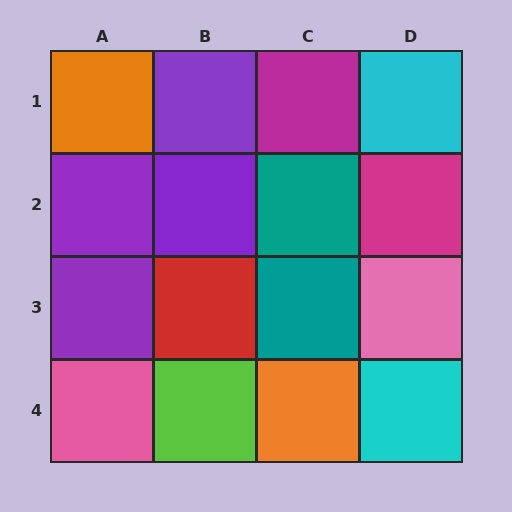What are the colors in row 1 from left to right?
Orange, purple, magenta, cyan.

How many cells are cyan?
2 cells are cyan.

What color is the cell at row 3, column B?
Red.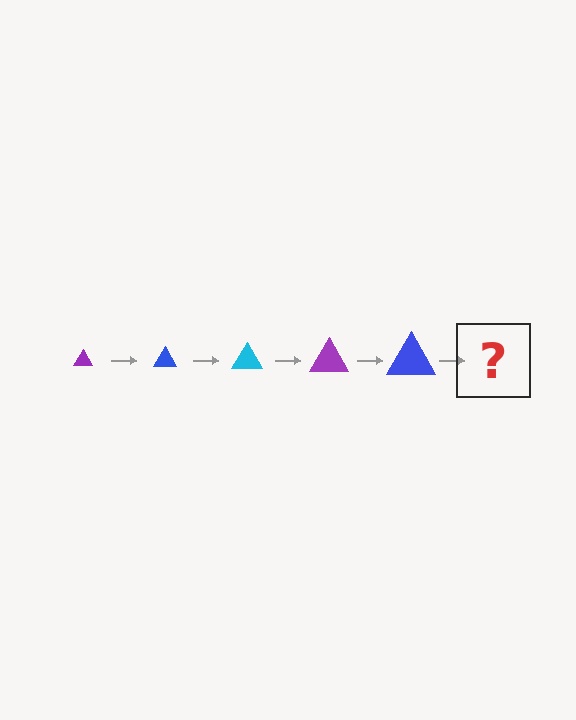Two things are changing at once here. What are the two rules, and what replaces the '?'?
The two rules are that the triangle grows larger each step and the color cycles through purple, blue, and cyan. The '?' should be a cyan triangle, larger than the previous one.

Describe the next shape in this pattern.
It should be a cyan triangle, larger than the previous one.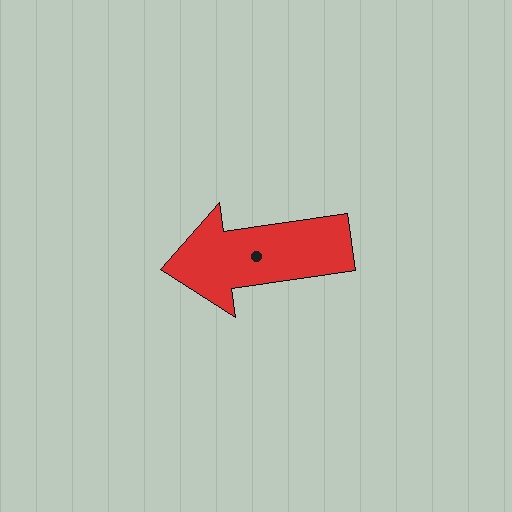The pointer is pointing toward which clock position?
Roughly 9 o'clock.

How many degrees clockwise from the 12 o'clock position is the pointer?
Approximately 262 degrees.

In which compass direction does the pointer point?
West.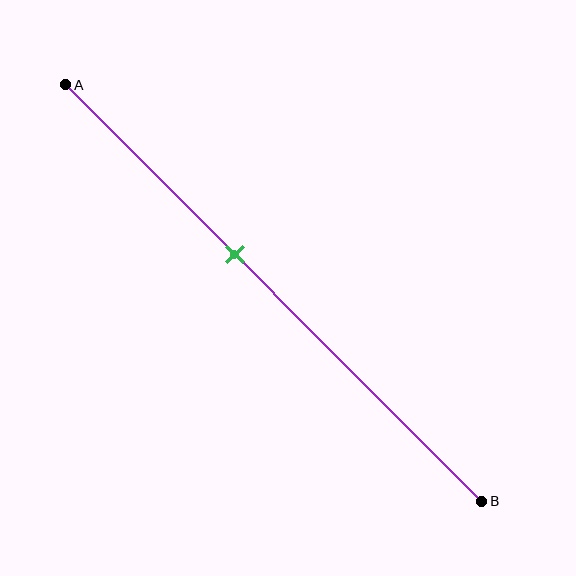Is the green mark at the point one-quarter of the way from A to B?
No, the mark is at about 40% from A, not at the 25% one-quarter point.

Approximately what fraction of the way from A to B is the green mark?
The green mark is approximately 40% of the way from A to B.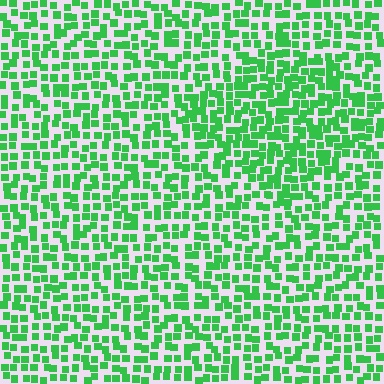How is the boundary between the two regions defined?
The boundary is defined by a change in element density (approximately 1.5x ratio). All elements are the same color, size, and shape.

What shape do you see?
I see a diamond.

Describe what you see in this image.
The image contains small green elements arranged at two different densities. A diamond-shaped region is visible where the elements are more densely packed than the surrounding area.